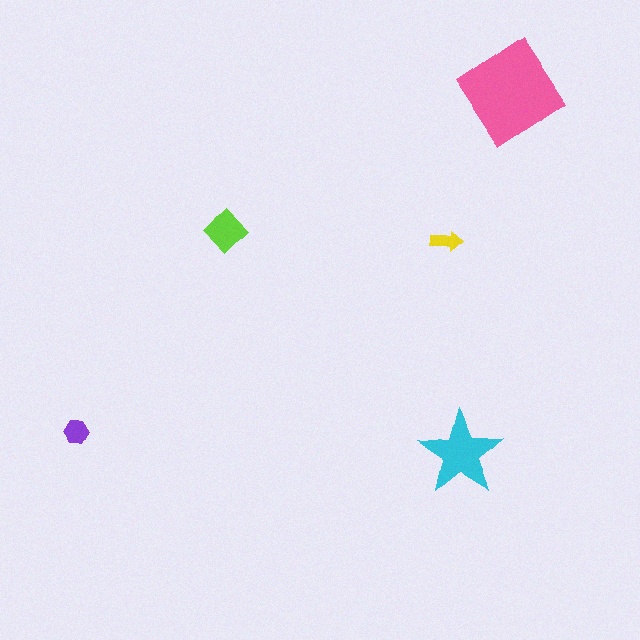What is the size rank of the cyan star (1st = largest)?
2nd.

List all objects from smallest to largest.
The yellow arrow, the purple hexagon, the lime diamond, the cyan star, the pink diamond.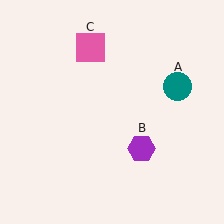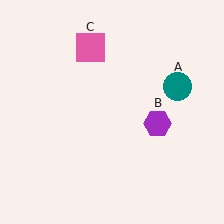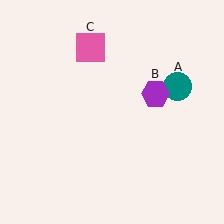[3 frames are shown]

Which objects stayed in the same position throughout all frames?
Teal circle (object A) and pink square (object C) remained stationary.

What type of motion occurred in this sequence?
The purple hexagon (object B) rotated counterclockwise around the center of the scene.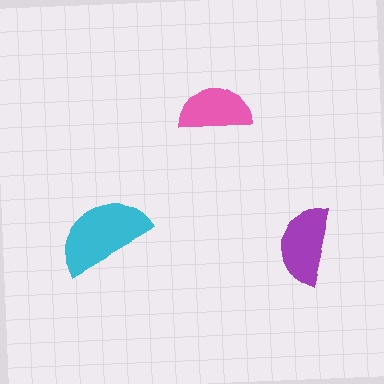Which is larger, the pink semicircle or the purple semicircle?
The purple one.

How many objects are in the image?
There are 3 objects in the image.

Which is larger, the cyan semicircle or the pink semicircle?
The cyan one.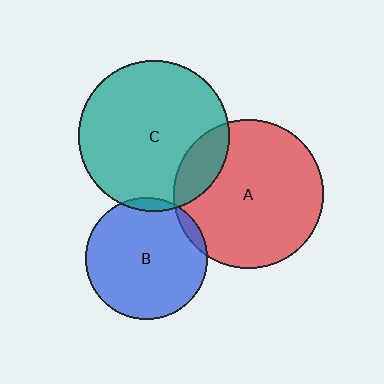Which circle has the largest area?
Circle C (teal).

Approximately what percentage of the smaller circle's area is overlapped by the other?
Approximately 15%.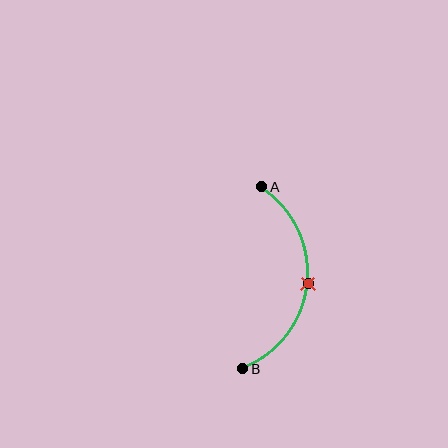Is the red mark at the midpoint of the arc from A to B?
Yes. The red mark lies on the arc at equal arc-length from both A and B — it is the arc midpoint.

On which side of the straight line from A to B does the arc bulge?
The arc bulges to the right of the straight line connecting A and B.